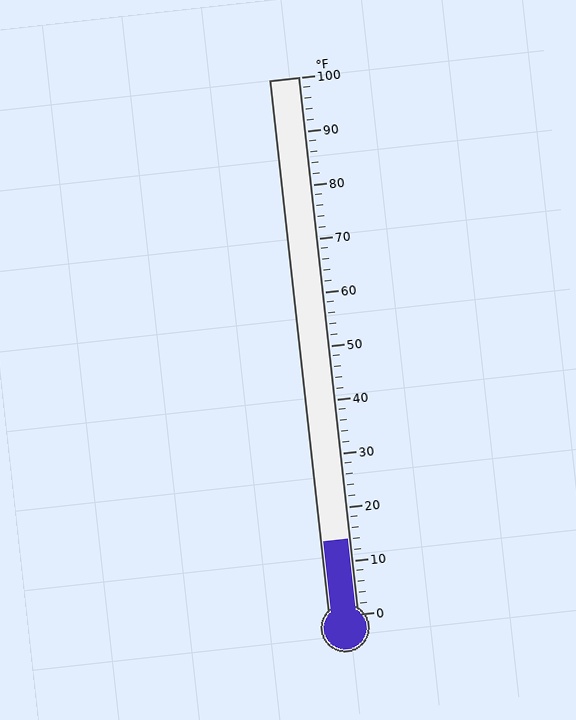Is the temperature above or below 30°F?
The temperature is below 30°F.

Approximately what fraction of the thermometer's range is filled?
The thermometer is filled to approximately 15% of its range.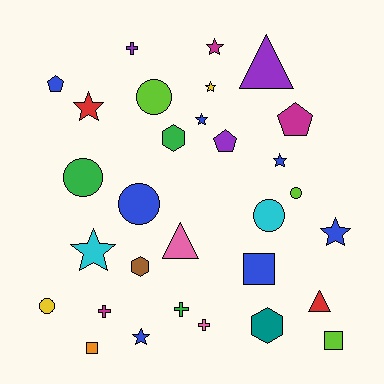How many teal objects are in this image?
There is 1 teal object.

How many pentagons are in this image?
There are 3 pentagons.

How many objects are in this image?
There are 30 objects.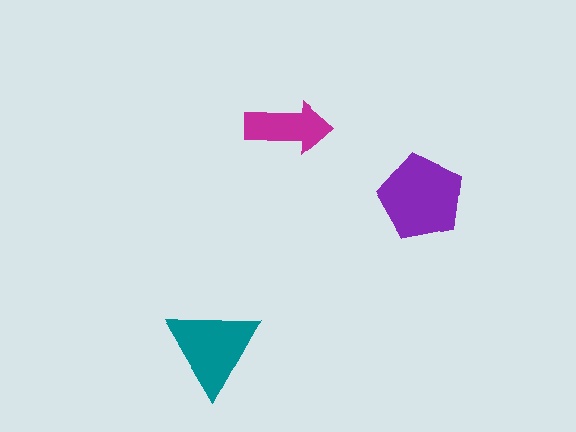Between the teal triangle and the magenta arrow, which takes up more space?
The teal triangle.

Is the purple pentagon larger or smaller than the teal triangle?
Larger.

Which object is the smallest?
The magenta arrow.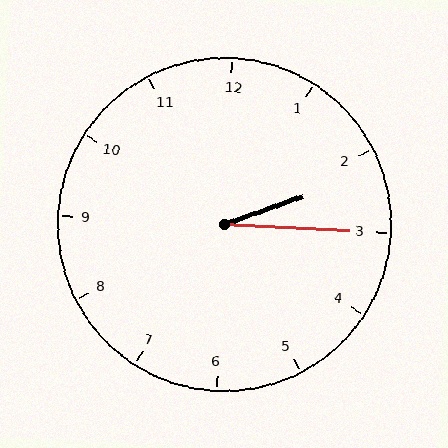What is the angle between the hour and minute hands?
Approximately 22 degrees.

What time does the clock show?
2:15.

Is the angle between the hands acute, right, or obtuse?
It is acute.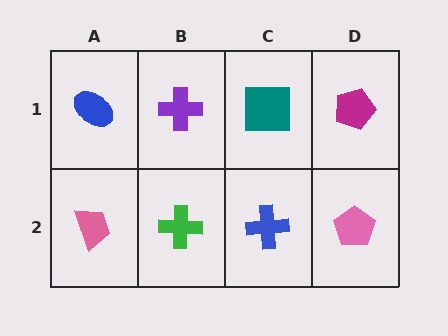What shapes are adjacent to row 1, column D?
A pink pentagon (row 2, column D), a teal square (row 1, column C).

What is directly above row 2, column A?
A blue ellipse.